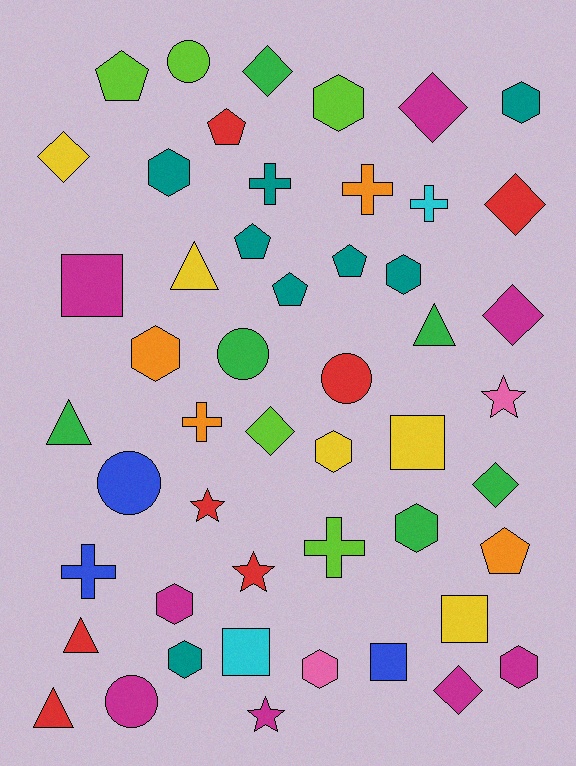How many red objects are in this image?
There are 7 red objects.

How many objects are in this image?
There are 50 objects.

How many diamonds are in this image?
There are 8 diamonds.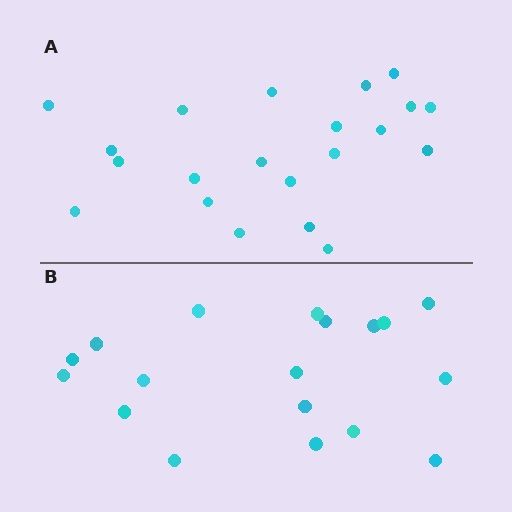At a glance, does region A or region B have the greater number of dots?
Region A (the top region) has more dots.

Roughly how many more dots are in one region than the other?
Region A has just a few more — roughly 2 or 3 more dots than region B.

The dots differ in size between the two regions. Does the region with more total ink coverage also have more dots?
No. Region B has more total ink coverage because its dots are larger, but region A actually contains more individual dots. Total area can be misleading — the number of items is what matters here.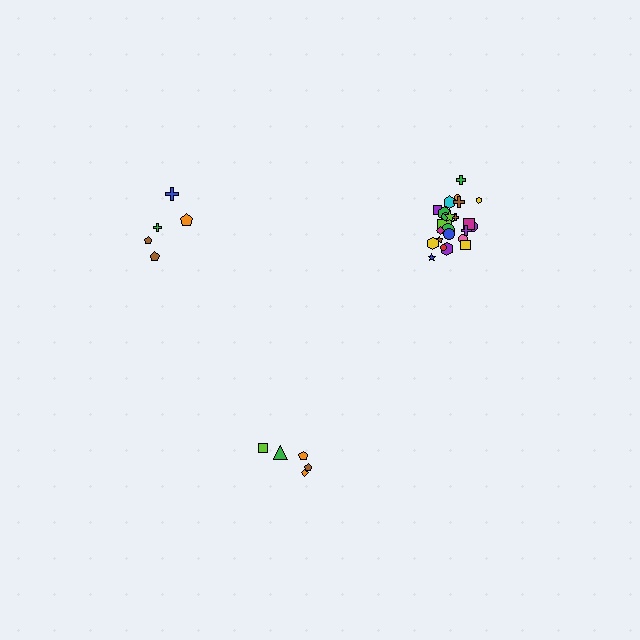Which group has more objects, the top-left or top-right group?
The top-right group.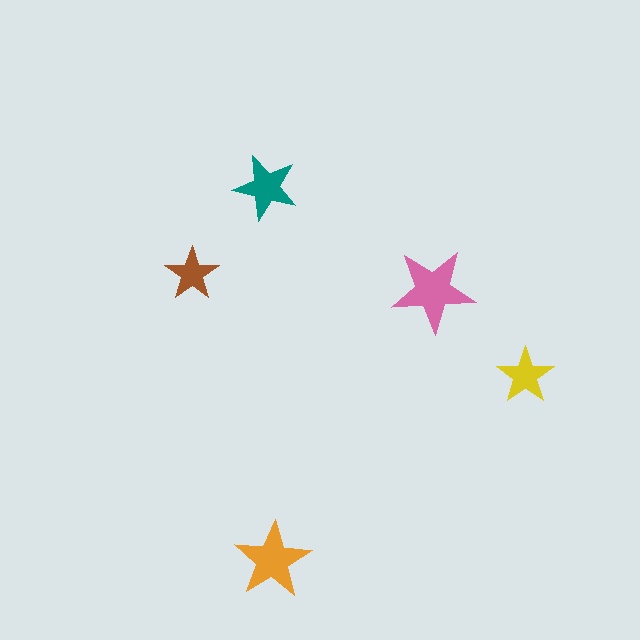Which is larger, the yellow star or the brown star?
The yellow one.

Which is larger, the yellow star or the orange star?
The orange one.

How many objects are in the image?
There are 5 objects in the image.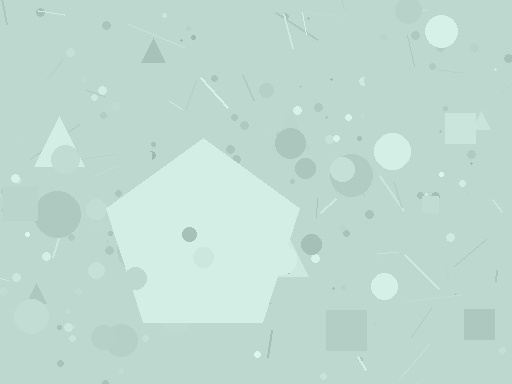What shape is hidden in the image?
A pentagon is hidden in the image.